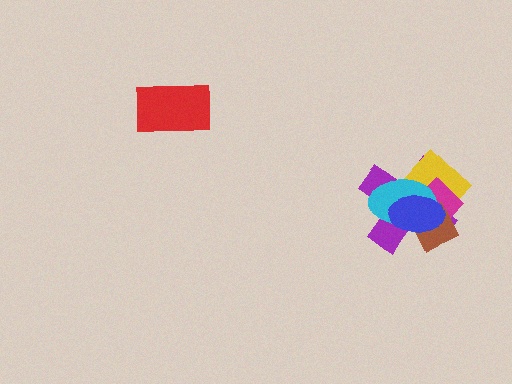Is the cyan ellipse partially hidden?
Yes, it is partially covered by another shape.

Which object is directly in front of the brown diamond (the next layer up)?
The cyan ellipse is directly in front of the brown diamond.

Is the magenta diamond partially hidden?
Yes, it is partially covered by another shape.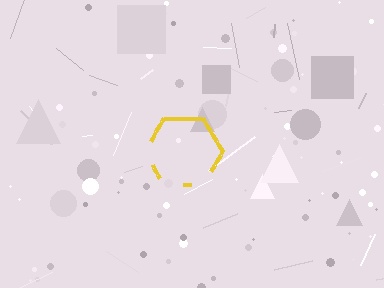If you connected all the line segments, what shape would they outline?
They would outline a hexagon.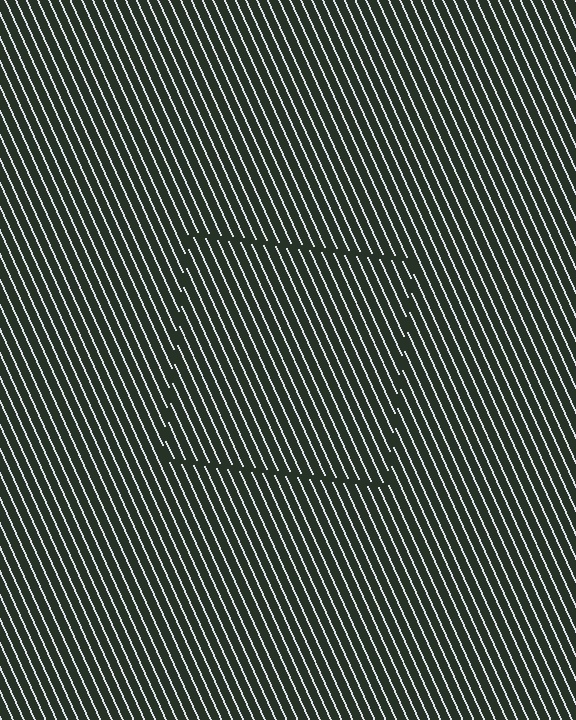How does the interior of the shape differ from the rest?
The interior of the shape contains the same grating, shifted by half a period — the contour is defined by the phase discontinuity where line-ends from the inner and outer gratings abut.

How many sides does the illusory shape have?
4 sides — the line-ends trace a square.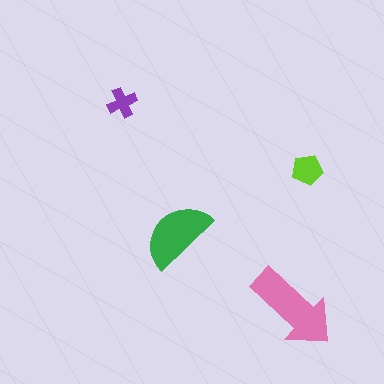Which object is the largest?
The pink arrow.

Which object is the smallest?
The purple cross.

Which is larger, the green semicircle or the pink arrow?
The pink arrow.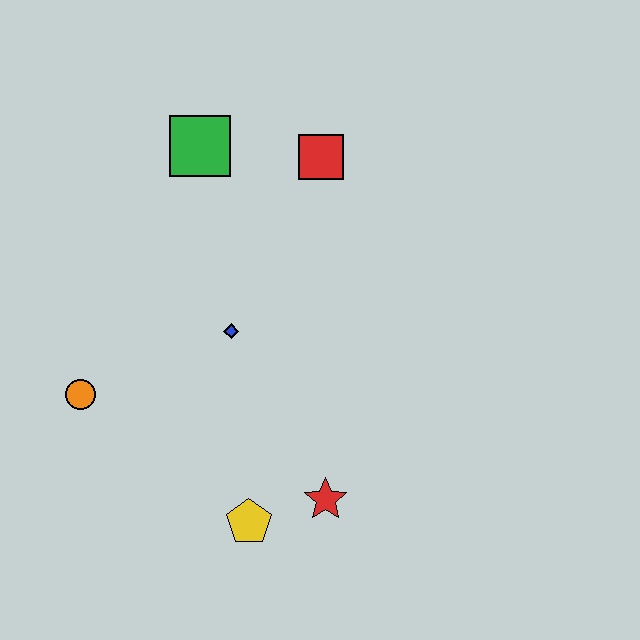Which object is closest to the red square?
The green square is closest to the red square.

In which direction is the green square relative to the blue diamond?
The green square is above the blue diamond.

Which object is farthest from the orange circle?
The red square is farthest from the orange circle.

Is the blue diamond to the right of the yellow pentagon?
No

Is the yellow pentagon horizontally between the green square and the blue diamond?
No